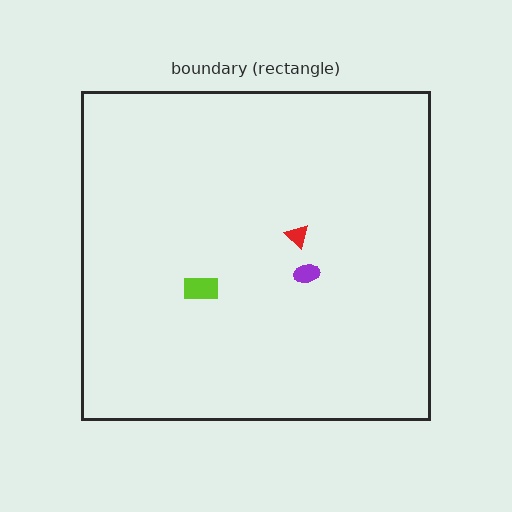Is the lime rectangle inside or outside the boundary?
Inside.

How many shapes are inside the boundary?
3 inside, 0 outside.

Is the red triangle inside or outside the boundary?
Inside.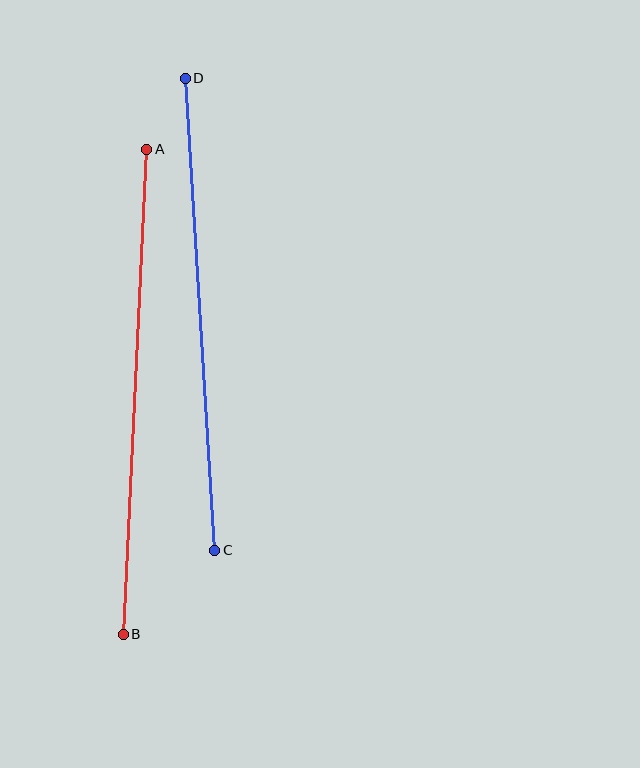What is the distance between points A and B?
The distance is approximately 485 pixels.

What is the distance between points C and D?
The distance is approximately 473 pixels.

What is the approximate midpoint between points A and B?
The midpoint is at approximately (135, 392) pixels.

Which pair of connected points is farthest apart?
Points A and B are farthest apart.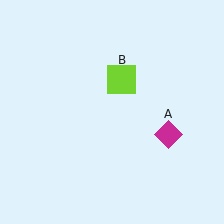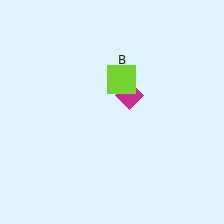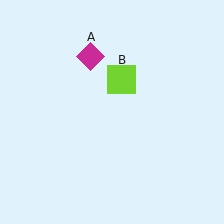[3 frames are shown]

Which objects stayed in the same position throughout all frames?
Lime square (object B) remained stationary.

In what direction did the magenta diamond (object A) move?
The magenta diamond (object A) moved up and to the left.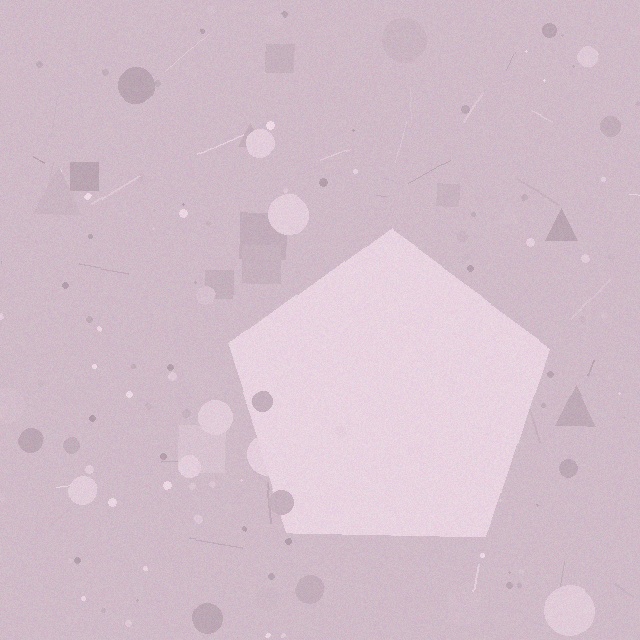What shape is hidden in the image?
A pentagon is hidden in the image.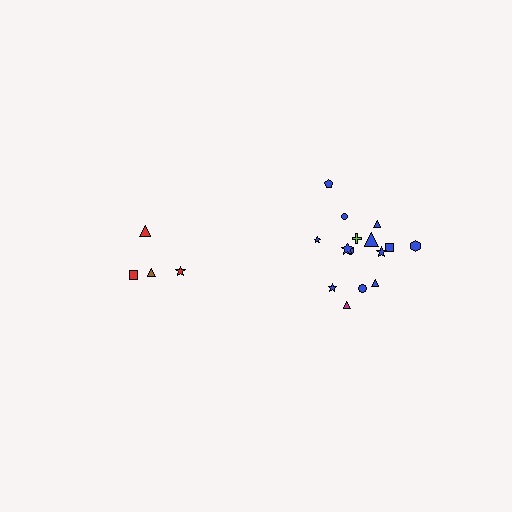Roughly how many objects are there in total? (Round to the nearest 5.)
Roughly 20 objects in total.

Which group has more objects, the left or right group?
The right group.